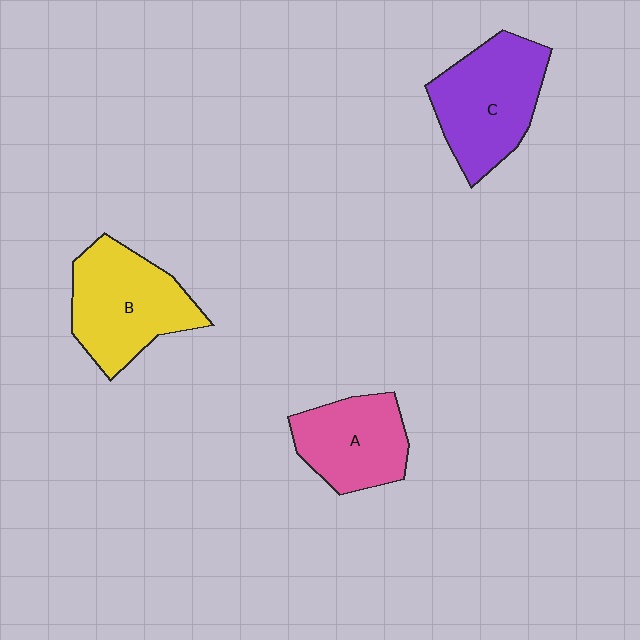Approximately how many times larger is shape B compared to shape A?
Approximately 1.3 times.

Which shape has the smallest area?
Shape A (pink).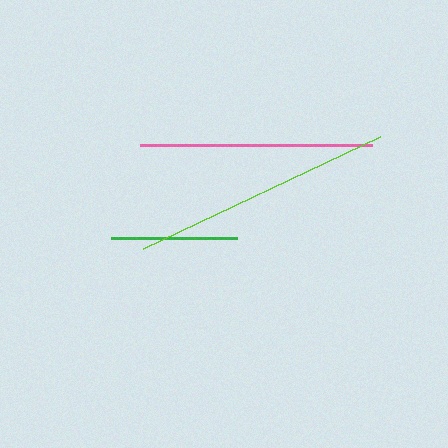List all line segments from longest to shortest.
From longest to shortest: lime, pink, green.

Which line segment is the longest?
The lime line is the longest at approximately 262 pixels.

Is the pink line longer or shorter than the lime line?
The lime line is longer than the pink line.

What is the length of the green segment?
The green segment is approximately 126 pixels long.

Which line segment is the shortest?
The green line is the shortest at approximately 126 pixels.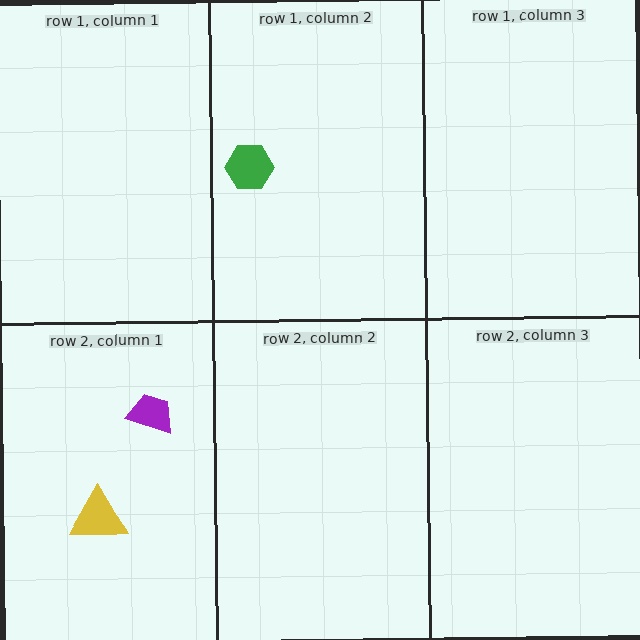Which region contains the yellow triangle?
The row 2, column 1 region.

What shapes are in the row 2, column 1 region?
The yellow triangle, the purple trapezoid.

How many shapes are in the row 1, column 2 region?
1.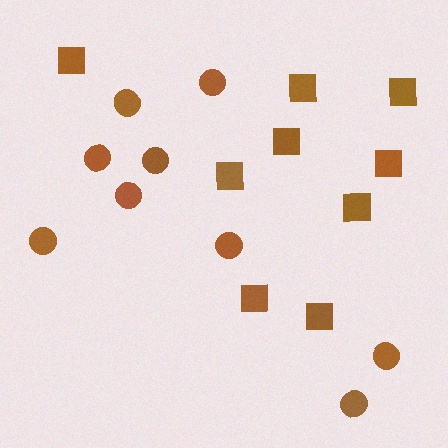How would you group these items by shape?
There are 2 groups: one group of squares (9) and one group of circles (9).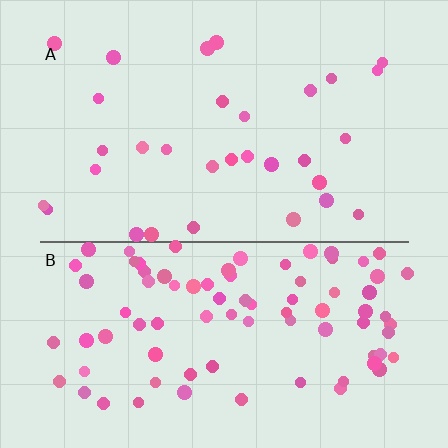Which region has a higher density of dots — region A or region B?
B (the bottom).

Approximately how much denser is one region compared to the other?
Approximately 2.8× — region B over region A.